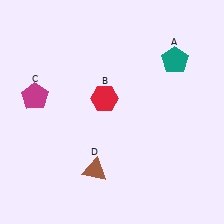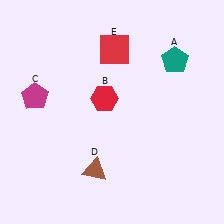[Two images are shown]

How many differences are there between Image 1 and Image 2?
There is 1 difference between the two images.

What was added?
A red square (E) was added in Image 2.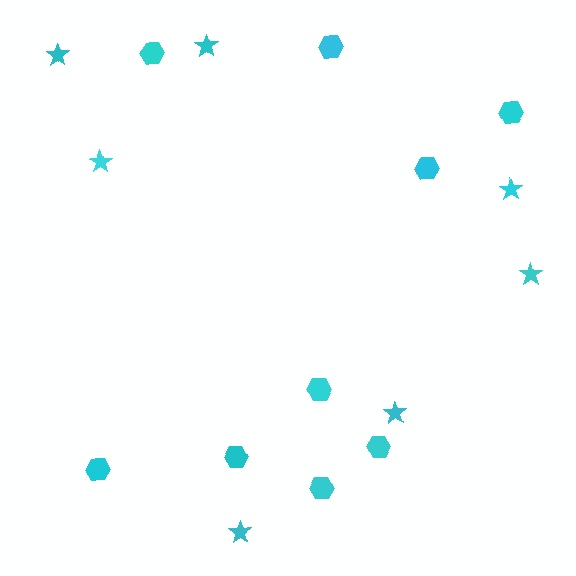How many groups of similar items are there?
There are 2 groups: one group of stars (7) and one group of hexagons (9).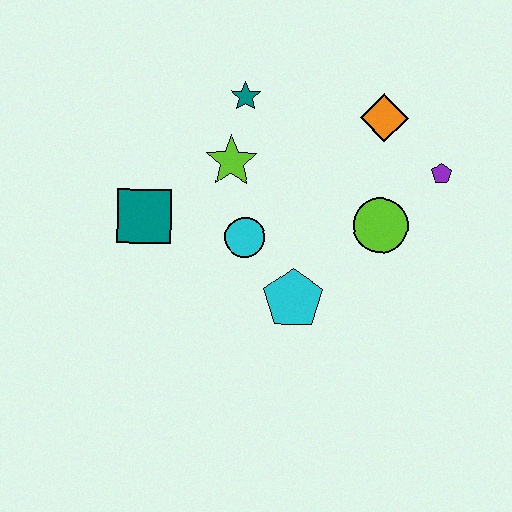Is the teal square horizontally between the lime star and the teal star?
No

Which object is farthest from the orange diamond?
The teal square is farthest from the orange diamond.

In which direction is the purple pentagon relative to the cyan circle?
The purple pentagon is to the right of the cyan circle.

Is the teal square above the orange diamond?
No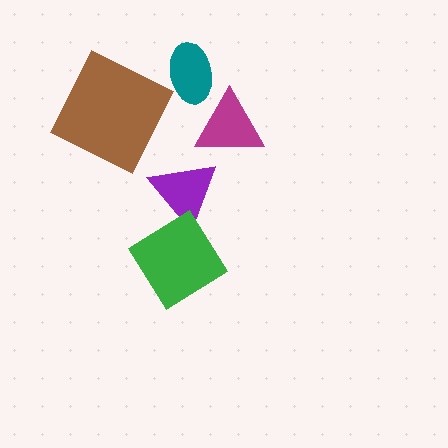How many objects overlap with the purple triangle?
1 object overlaps with the purple triangle.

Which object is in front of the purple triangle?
The green diamond is in front of the purple triangle.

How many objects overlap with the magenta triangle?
0 objects overlap with the magenta triangle.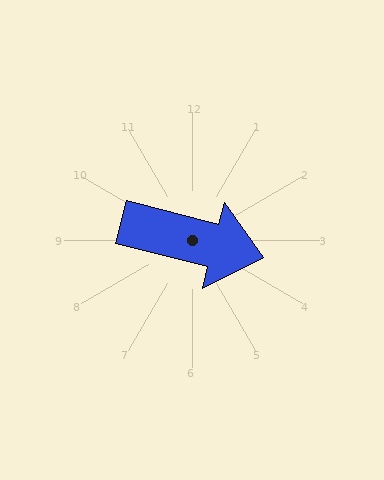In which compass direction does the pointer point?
East.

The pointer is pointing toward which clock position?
Roughly 3 o'clock.